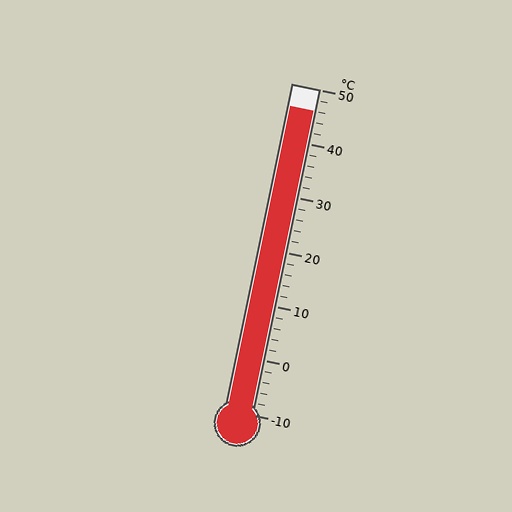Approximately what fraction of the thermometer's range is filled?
The thermometer is filled to approximately 95% of its range.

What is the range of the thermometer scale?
The thermometer scale ranges from -10°C to 50°C.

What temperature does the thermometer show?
The thermometer shows approximately 46°C.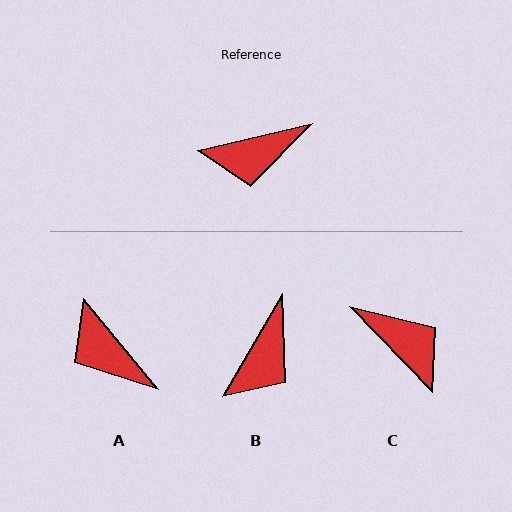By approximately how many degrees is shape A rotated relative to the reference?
Approximately 64 degrees clockwise.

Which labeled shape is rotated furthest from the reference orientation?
C, about 121 degrees away.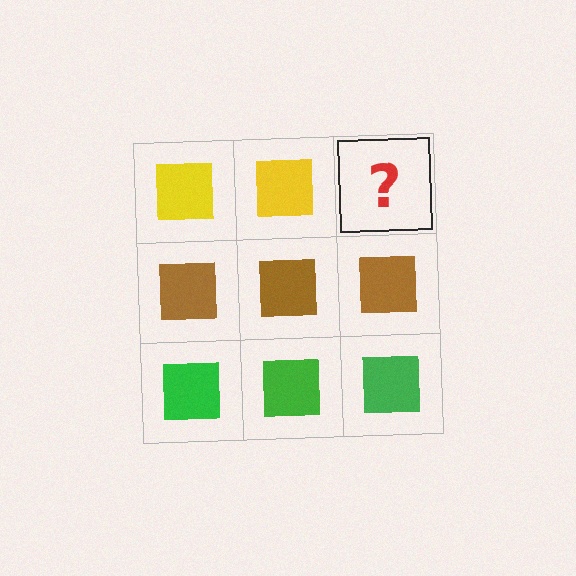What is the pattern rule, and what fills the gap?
The rule is that each row has a consistent color. The gap should be filled with a yellow square.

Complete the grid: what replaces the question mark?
The question mark should be replaced with a yellow square.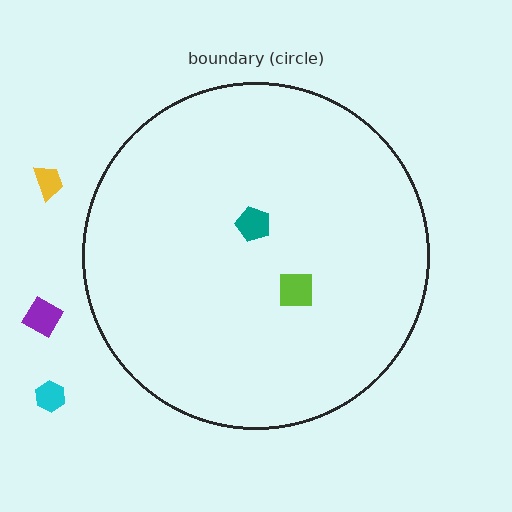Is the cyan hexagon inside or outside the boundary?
Outside.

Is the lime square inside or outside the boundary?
Inside.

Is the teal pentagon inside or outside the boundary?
Inside.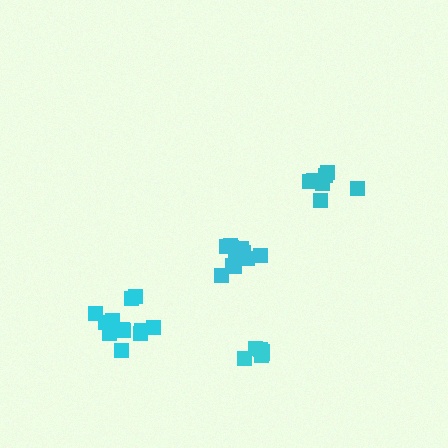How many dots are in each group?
Group 1: 7 dots, Group 2: 12 dots, Group 3: 7 dots, Group 4: 12 dots (38 total).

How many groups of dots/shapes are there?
There are 4 groups.